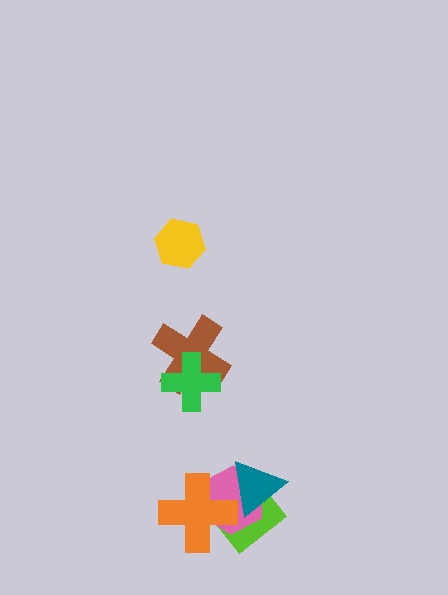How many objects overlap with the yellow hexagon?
0 objects overlap with the yellow hexagon.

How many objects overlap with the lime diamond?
3 objects overlap with the lime diamond.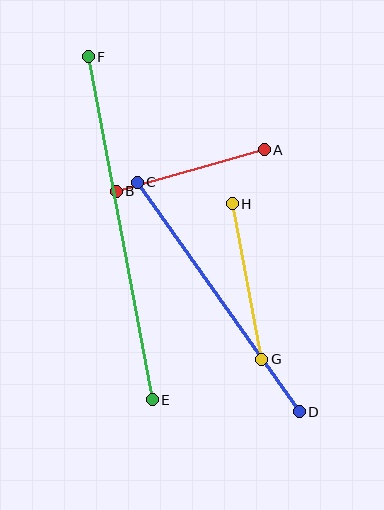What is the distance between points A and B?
The distance is approximately 154 pixels.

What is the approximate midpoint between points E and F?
The midpoint is at approximately (120, 228) pixels.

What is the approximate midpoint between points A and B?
The midpoint is at approximately (190, 170) pixels.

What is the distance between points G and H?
The distance is approximately 158 pixels.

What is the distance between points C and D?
The distance is approximately 281 pixels.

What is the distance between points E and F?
The distance is approximately 349 pixels.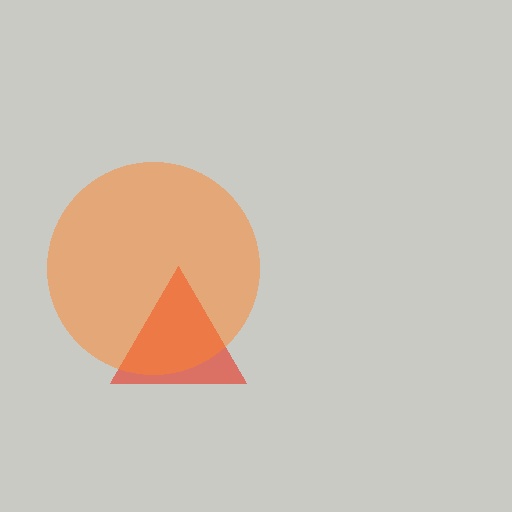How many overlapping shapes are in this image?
There are 2 overlapping shapes in the image.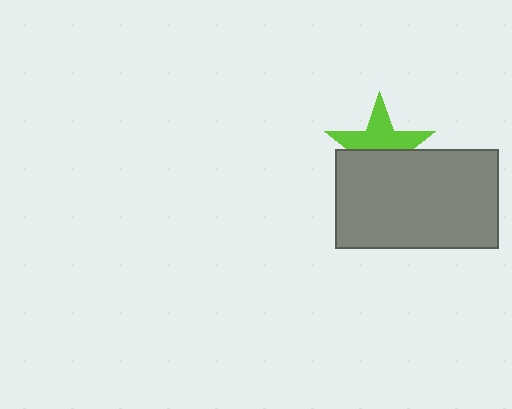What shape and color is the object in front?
The object in front is a gray rectangle.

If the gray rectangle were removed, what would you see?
You would see the complete lime star.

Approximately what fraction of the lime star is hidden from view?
Roughly 47% of the lime star is hidden behind the gray rectangle.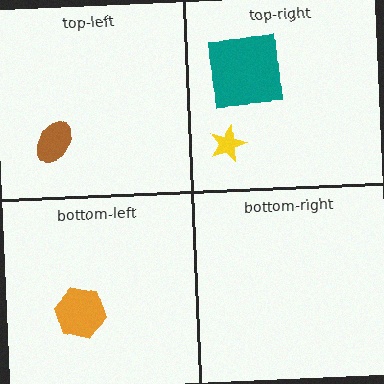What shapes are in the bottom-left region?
The orange hexagon.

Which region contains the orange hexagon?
The bottom-left region.